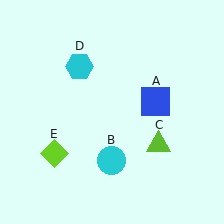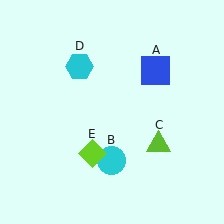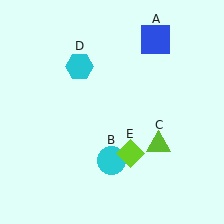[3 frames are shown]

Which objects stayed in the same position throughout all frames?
Cyan circle (object B) and lime triangle (object C) and cyan hexagon (object D) remained stationary.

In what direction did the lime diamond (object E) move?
The lime diamond (object E) moved right.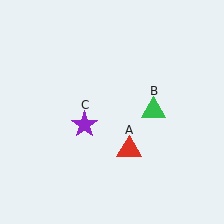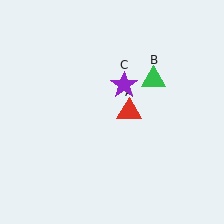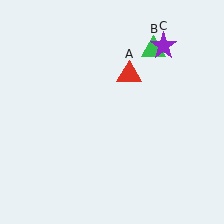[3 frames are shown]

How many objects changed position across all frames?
3 objects changed position: red triangle (object A), green triangle (object B), purple star (object C).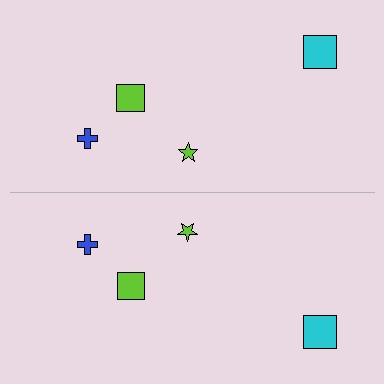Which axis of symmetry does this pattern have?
The pattern has a horizontal axis of symmetry running through the center of the image.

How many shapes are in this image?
There are 8 shapes in this image.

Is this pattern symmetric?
Yes, this pattern has bilateral (reflection) symmetry.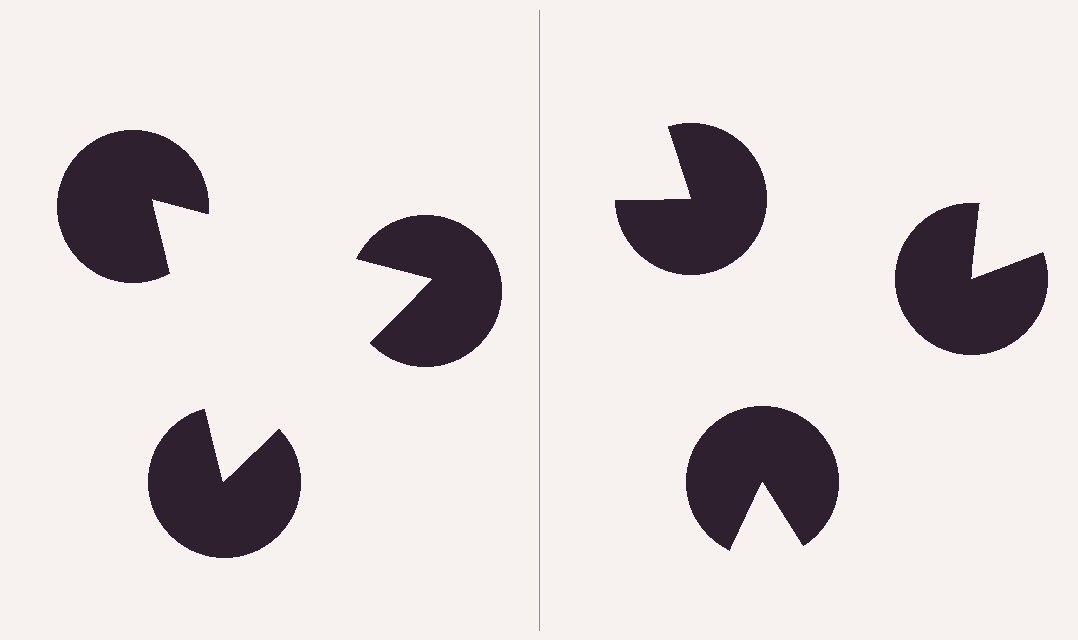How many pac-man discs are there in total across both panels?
6 — 3 on each side.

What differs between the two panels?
The pac-man discs are positioned identically on both sides; only the wedge orientations differ. On the left they align to a triangle; on the right they are misaligned.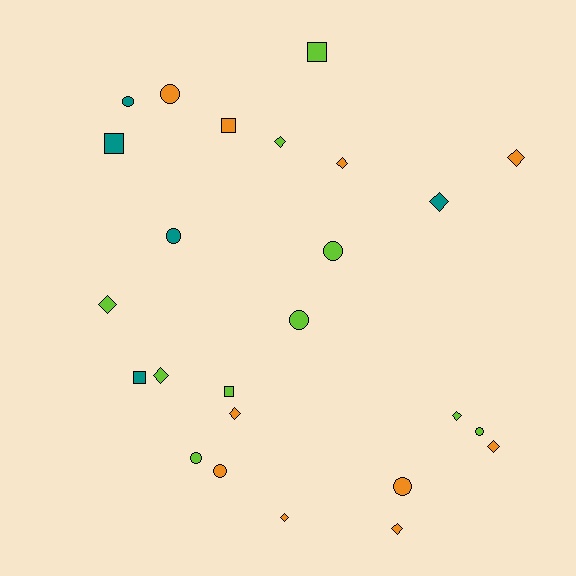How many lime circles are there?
There are 4 lime circles.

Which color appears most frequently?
Lime, with 10 objects.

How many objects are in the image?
There are 25 objects.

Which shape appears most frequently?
Diamond, with 11 objects.